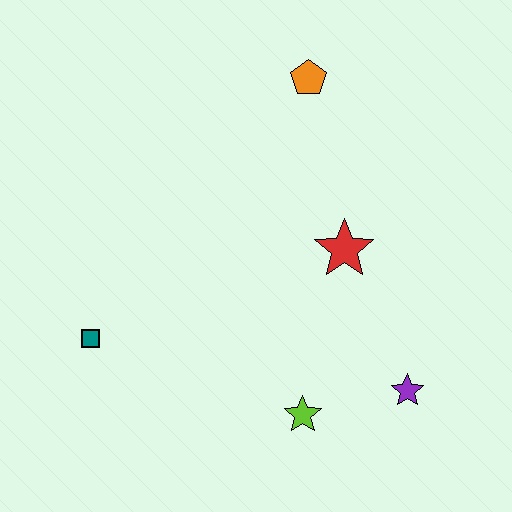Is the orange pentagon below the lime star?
No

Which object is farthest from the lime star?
The orange pentagon is farthest from the lime star.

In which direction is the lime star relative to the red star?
The lime star is below the red star.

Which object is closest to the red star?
The purple star is closest to the red star.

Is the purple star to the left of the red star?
No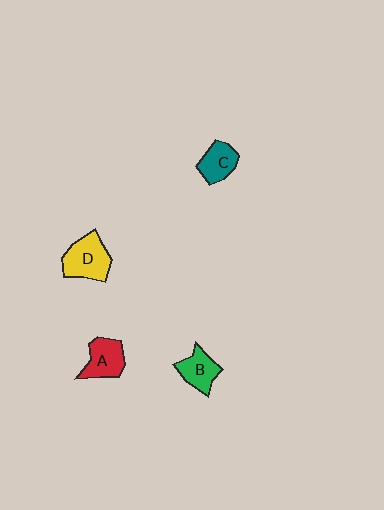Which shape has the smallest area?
Shape C (teal).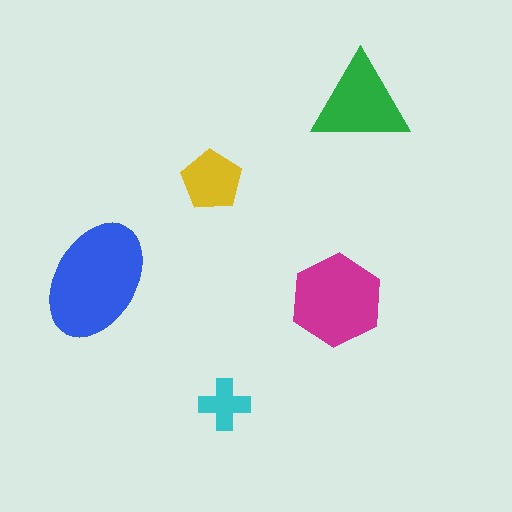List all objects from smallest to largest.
The cyan cross, the yellow pentagon, the green triangle, the magenta hexagon, the blue ellipse.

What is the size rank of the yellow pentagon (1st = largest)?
4th.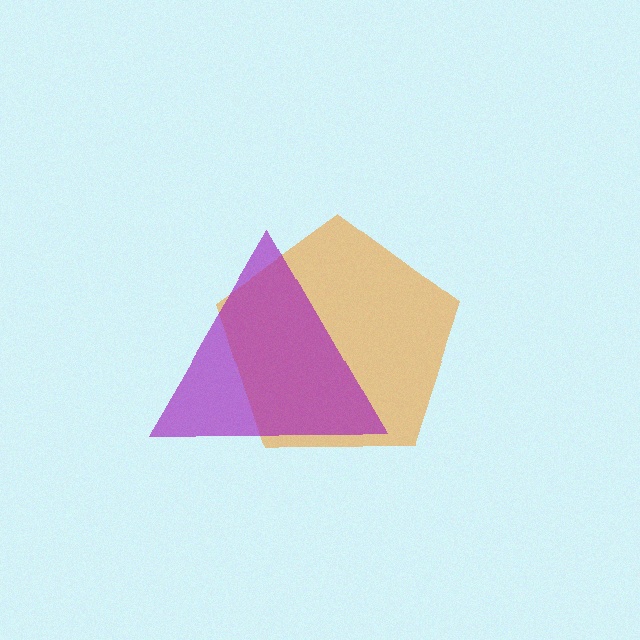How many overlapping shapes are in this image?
There are 2 overlapping shapes in the image.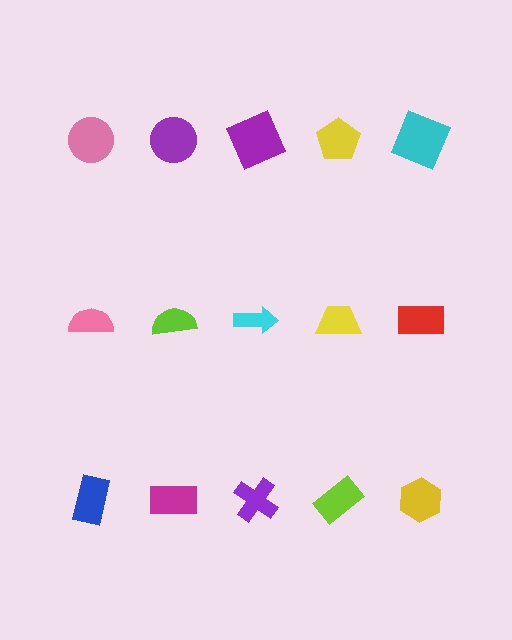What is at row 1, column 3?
A purple square.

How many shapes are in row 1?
5 shapes.